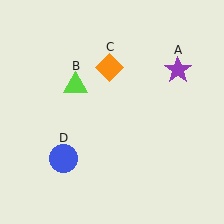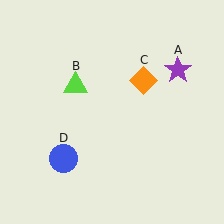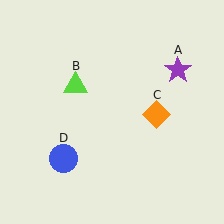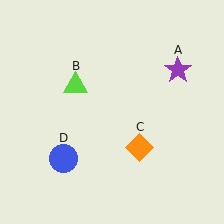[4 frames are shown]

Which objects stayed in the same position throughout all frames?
Purple star (object A) and lime triangle (object B) and blue circle (object D) remained stationary.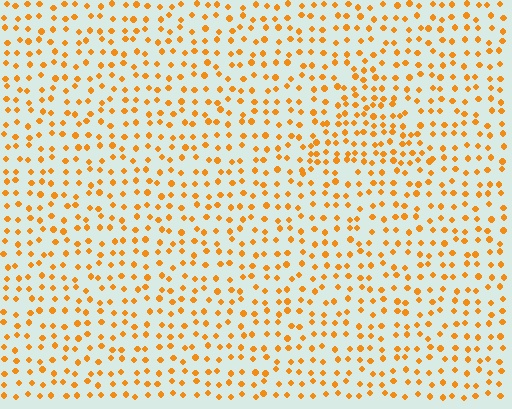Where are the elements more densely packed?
The elements are more densely packed inside the triangle boundary.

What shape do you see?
I see a triangle.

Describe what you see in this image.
The image contains small orange elements arranged at two different densities. A triangle-shaped region is visible where the elements are more densely packed than the surrounding area.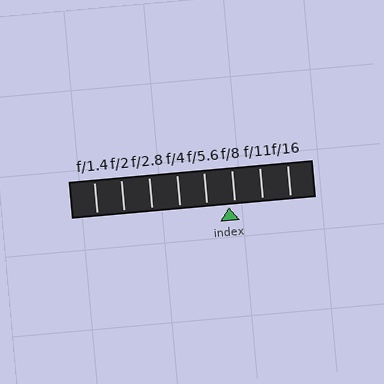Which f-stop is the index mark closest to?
The index mark is closest to f/8.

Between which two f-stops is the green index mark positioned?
The index mark is between f/5.6 and f/8.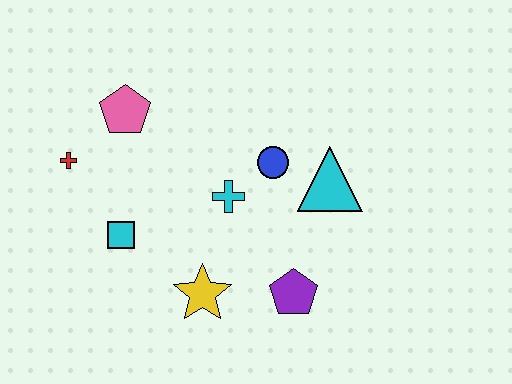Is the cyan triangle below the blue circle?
Yes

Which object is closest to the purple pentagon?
The yellow star is closest to the purple pentagon.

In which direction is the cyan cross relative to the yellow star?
The cyan cross is above the yellow star.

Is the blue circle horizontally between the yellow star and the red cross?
No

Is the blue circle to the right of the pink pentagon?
Yes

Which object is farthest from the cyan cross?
The red cross is farthest from the cyan cross.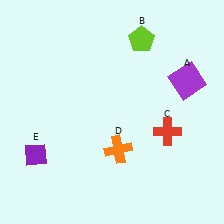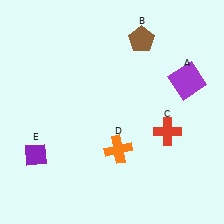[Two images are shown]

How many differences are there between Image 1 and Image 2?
There is 1 difference between the two images.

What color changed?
The pentagon (B) changed from lime in Image 1 to brown in Image 2.